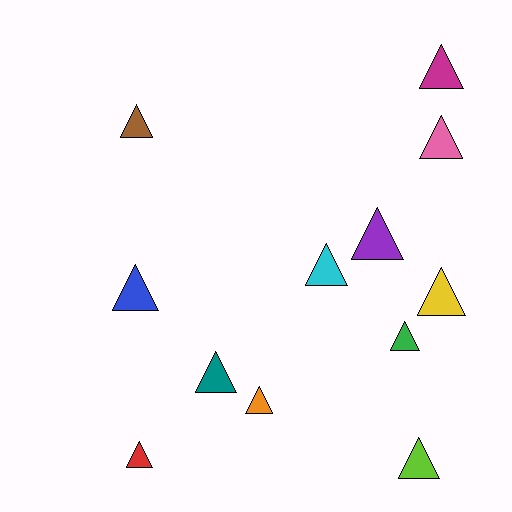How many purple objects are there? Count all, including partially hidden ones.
There is 1 purple object.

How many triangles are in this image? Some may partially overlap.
There are 12 triangles.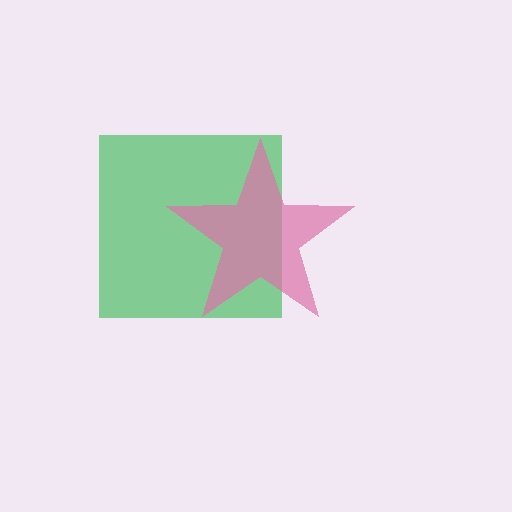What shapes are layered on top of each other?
The layered shapes are: a green square, a pink star.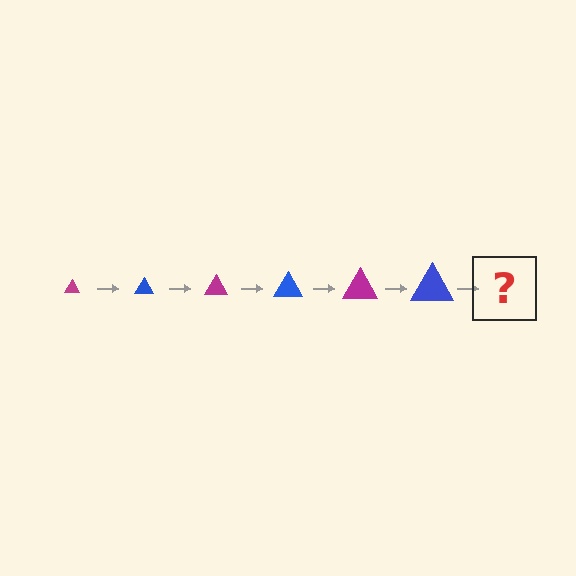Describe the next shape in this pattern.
It should be a magenta triangle, larger than the previous one.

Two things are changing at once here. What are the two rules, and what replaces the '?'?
The two rules are that the triangle grows larger each step and the color cycles through magenta and blue. The '?' should be a magenta triangle, larger than the previous one.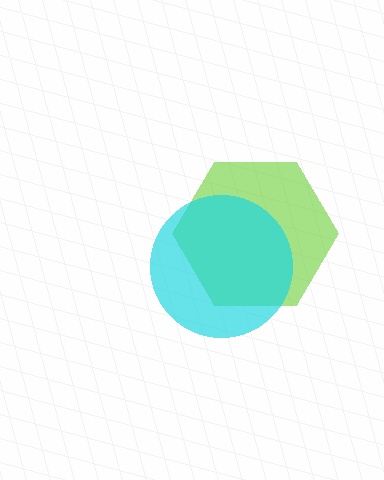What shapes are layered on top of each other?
The layered shapes are: a lime hexagon, a cyan circle.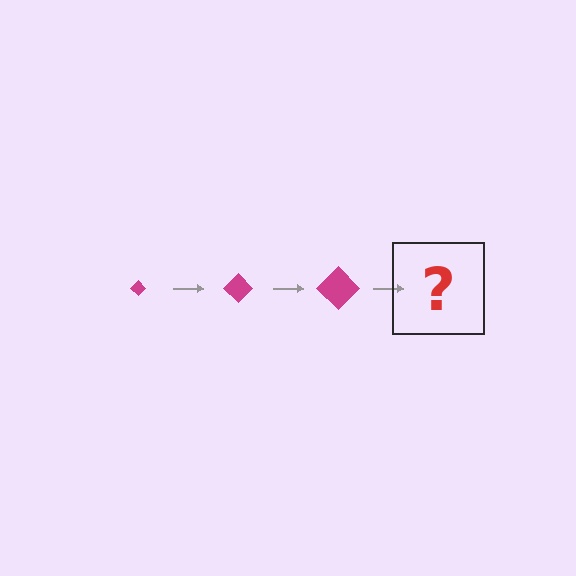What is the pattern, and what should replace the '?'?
The pattern is that the diamond gets progressively larger each step. The '?' should be a magenta diamond, larger than the previous one.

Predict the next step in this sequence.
The next step is a magenta diamond, larger than the previous one.